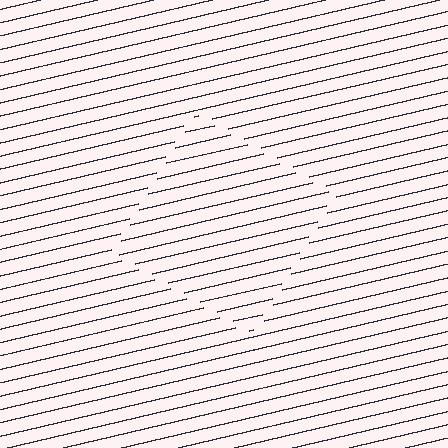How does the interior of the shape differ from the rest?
The interior of the shape contains the same grating, shifted by half a period — the contour is defined by the phase discontinuity where line-ends from the inner and outer gratings abut.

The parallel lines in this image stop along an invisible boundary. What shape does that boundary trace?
An illusory square. The interior of the shape contains the same grating, shifted by half a period — the contour is defined by the phase discontinuity where line-ends from the inner and outer gratings abut.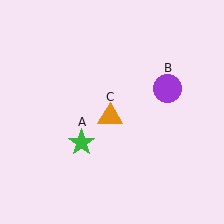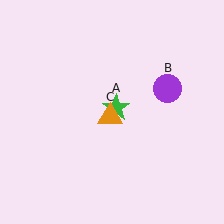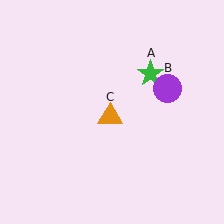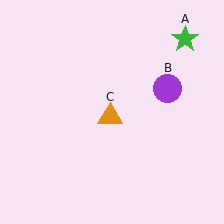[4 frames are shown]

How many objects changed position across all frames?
1 object changed position: green star (object A).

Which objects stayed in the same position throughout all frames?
Purple circle (object B) and orange triangle (object C) remained stationary.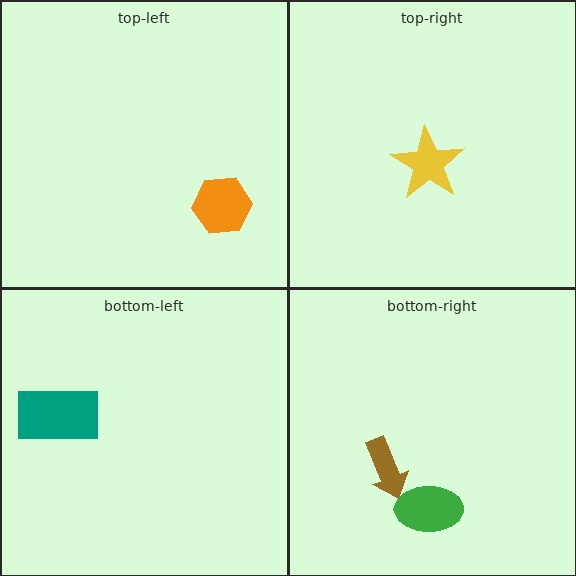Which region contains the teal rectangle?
The bottom-left region.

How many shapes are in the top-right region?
1.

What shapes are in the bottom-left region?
The teal rectangle.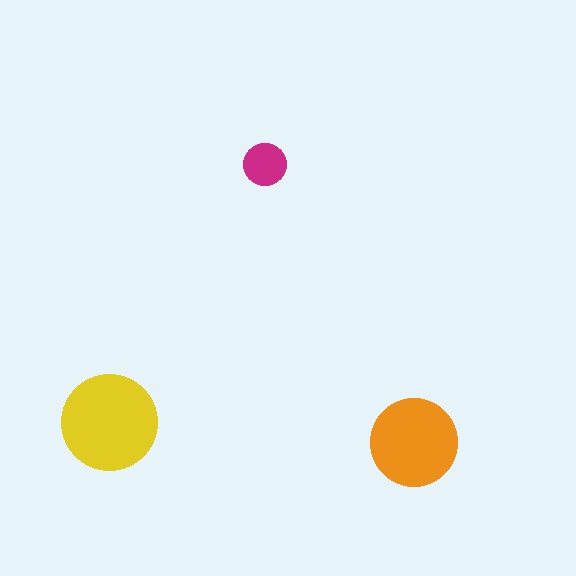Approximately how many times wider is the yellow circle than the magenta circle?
About 2.5 times wider.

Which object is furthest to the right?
The orange circle is rightmost.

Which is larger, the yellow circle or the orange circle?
The yellow one.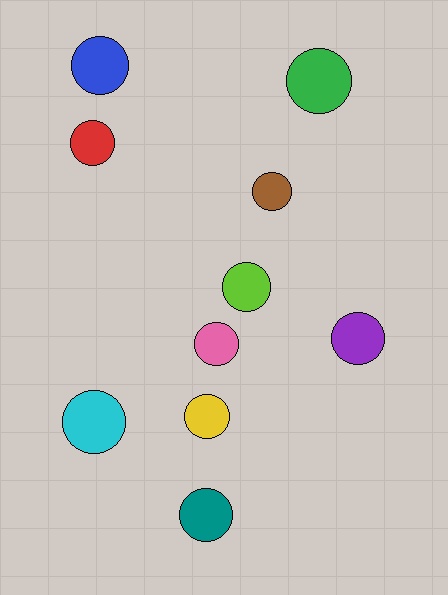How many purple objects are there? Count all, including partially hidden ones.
There is 1 purple object.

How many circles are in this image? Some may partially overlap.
There are 10 circles.